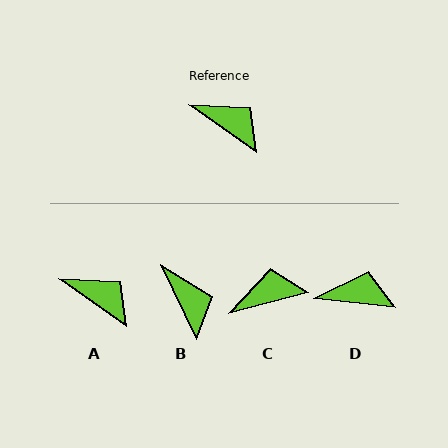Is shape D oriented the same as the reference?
No, it is off by about 30 degrees.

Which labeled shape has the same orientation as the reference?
A.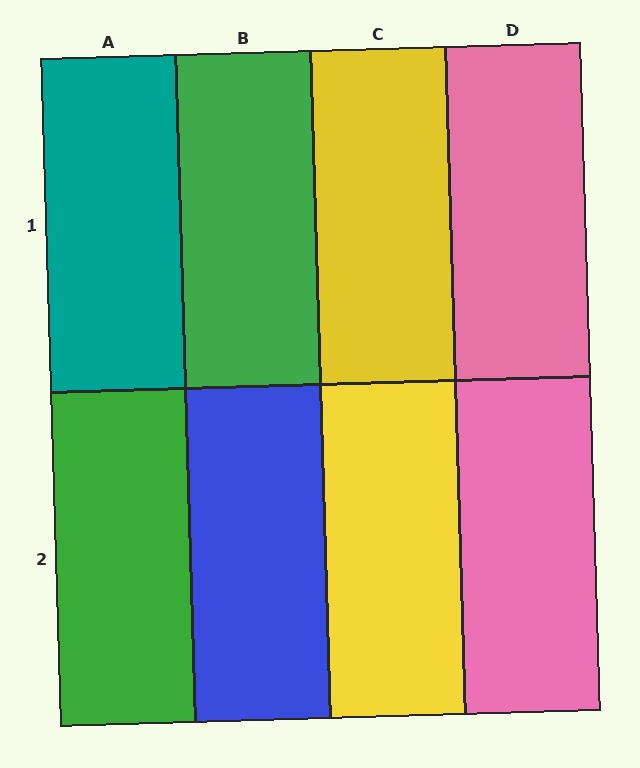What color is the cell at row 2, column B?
Blue.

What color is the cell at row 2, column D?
Pink.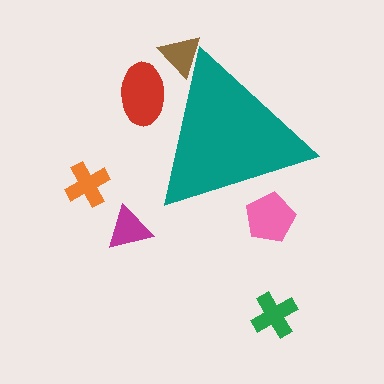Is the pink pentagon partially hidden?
Yes, the pink pentagon is partially hidden behind the teal triangle.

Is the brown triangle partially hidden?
Yes, the brown triangle is partially hidden behind the teal triangle.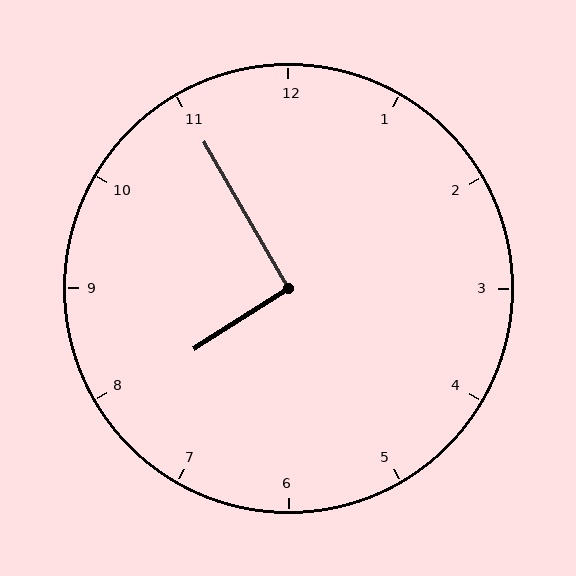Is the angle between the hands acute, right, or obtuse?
It is right.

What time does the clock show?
7:55.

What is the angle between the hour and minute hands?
Approximately 92 degrees.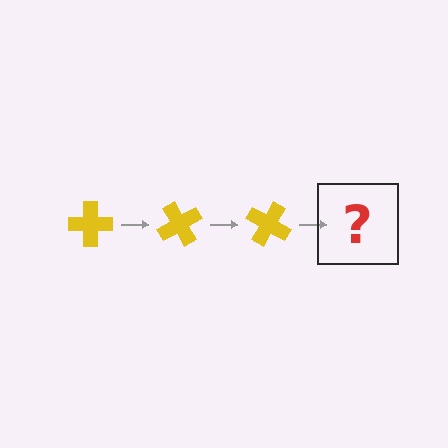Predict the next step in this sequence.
The next step is a yellow cross rotated 180 degrees.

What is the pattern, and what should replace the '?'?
The pattern is that the cross rotates 60 degrees each step. The '?' should be a yellow cross rotated 180 degrees.